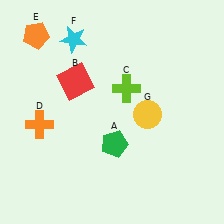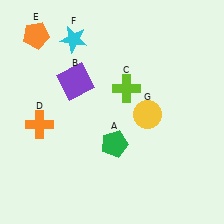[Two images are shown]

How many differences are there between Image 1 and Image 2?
There is 1 difference between the two images.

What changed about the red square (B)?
In Image 1, B is red. In Image 2, it changed to purple.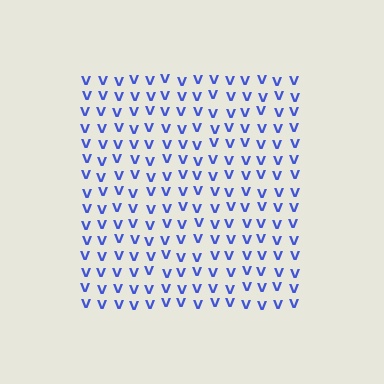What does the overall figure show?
The overall figure shows a square.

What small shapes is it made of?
It is made of small letter V's.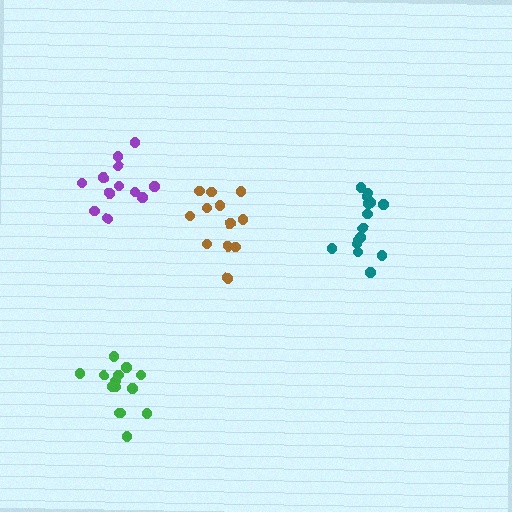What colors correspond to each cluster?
The clusters are colored: teal, brown, green, purple.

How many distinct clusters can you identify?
There are 4 distinct clusters.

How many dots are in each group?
Group 1: 15 dots, Group 2: 12 dots, Group 3: 14 dots, Group 4: 12 dots (53 total).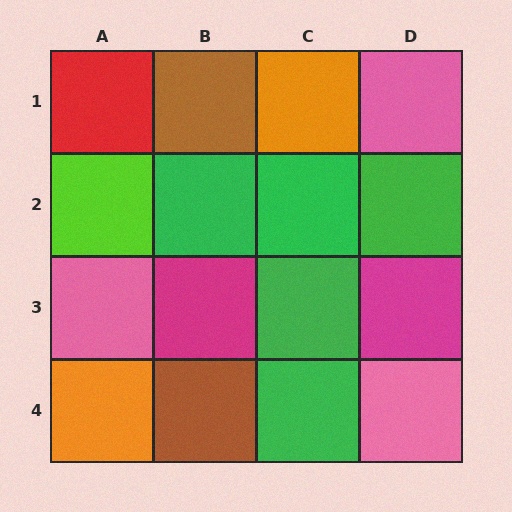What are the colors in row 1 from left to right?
Red, brown, orange, pink.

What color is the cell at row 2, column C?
Green.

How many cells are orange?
2 cells are orange.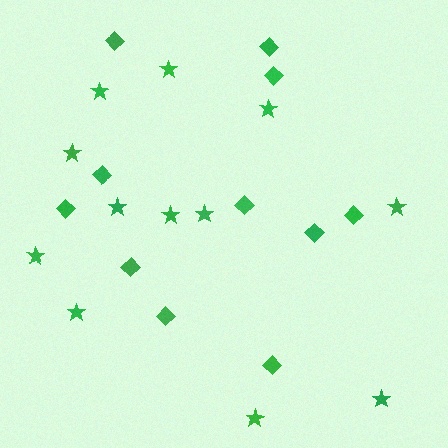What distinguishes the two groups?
There are 2 groups: one group of diamonds (11) and one group of stars (12).